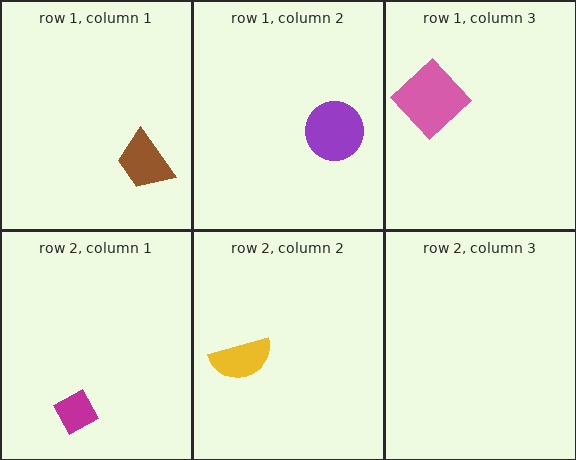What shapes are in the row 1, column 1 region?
The brown trapezoid.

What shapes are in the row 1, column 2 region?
The purple circle.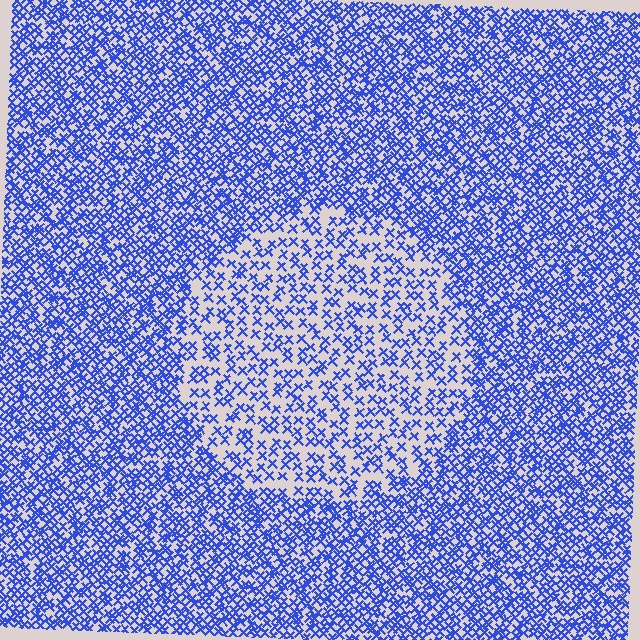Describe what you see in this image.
The image contains small blue elements arranged at two different densities. A circle-shaped region is visible where the elements are less densely packed than the surrounding area.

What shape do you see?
I see a circle.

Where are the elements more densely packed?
The elements are more densely packed outside the circle boundary.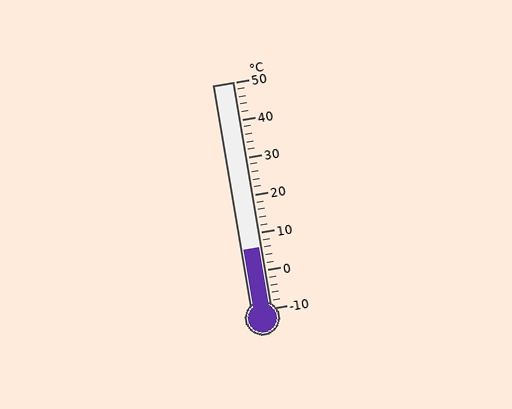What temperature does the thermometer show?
The thermometer shows approximately 6°C.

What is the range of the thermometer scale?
The thermometer scale ranges from -10°C to 50°C.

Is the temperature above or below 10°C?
The temperature is below 10°C.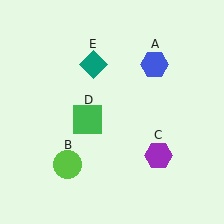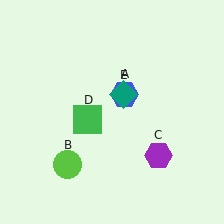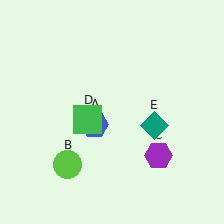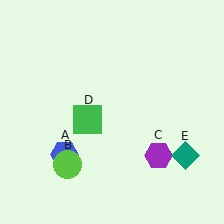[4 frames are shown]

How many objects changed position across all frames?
2 objects changed position: blue hexagon (object A), teal diamond (object E).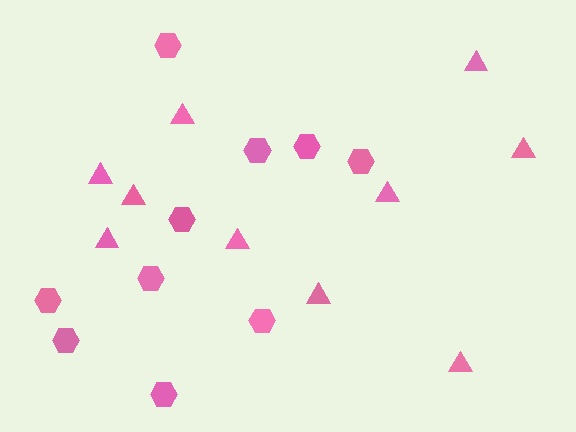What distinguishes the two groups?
There are 2 groups: one group of triangles (10) and one group of hexagons (10).